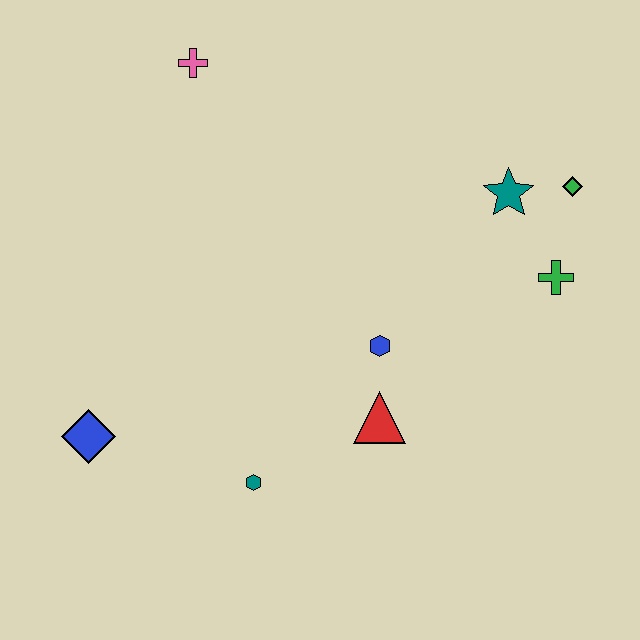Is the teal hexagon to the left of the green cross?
Yes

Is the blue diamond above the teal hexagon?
Yes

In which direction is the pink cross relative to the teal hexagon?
The pink cross is above the teal hexagon.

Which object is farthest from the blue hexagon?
The pink cross is farthest from the blue hexagon.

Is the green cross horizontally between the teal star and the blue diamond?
No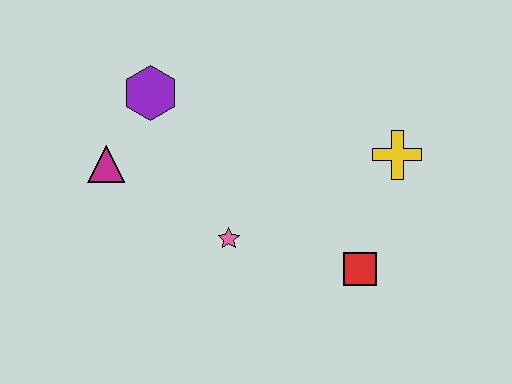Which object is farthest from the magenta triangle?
The yellow cross is farthest from the magenta triangle.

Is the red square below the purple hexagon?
Yes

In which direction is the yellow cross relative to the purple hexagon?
The yellow cross is to the right of the purple hexagon.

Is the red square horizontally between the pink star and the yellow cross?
Yes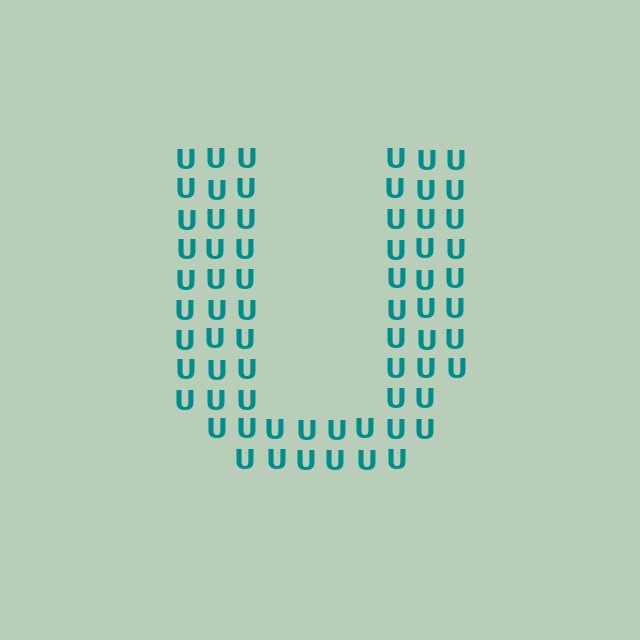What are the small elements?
The small elements are letter U's.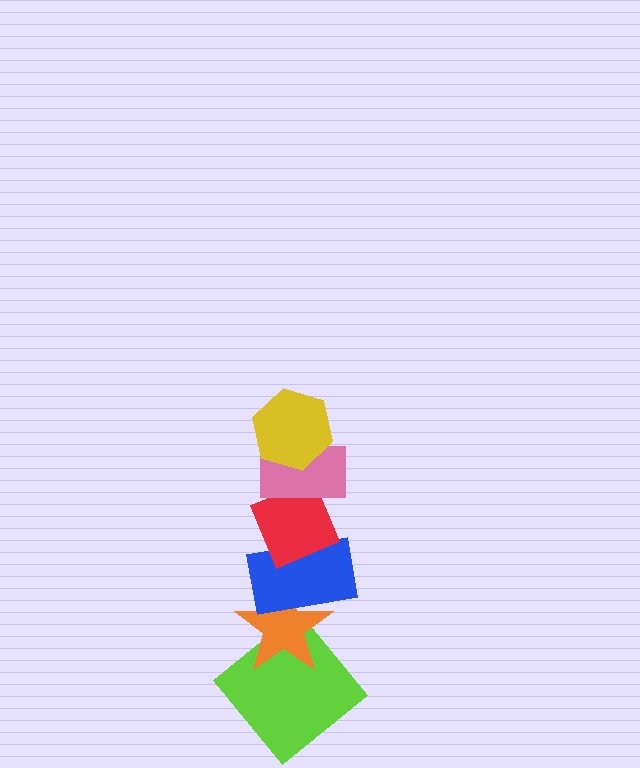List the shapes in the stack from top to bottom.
From top to bottom: the yellow hexagon, the pink rectangle, the red diamond, the blue rectangle, the orange star, the lime diamond.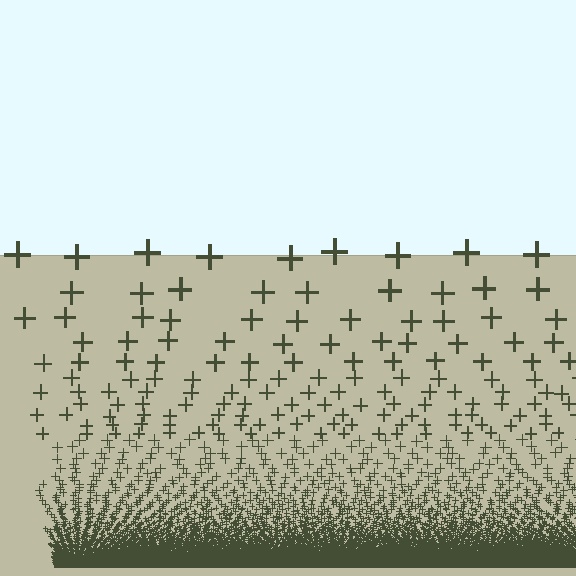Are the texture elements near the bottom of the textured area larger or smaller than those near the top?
Smaller. The gradient is inverted — elements near the bottom are smaller and denser.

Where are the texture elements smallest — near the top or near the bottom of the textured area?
Near the bottom.